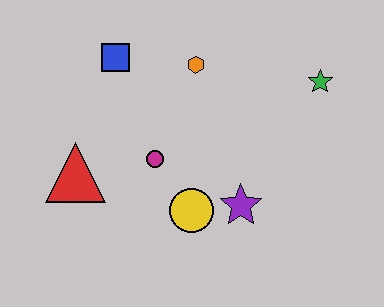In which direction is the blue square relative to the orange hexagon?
The blue square is to the left of the orange hexagon.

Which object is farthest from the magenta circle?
The green star is farthest from the magenta circle.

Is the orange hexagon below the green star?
No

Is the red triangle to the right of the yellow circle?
No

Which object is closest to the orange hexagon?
The blue square is closest to the orange hexagon.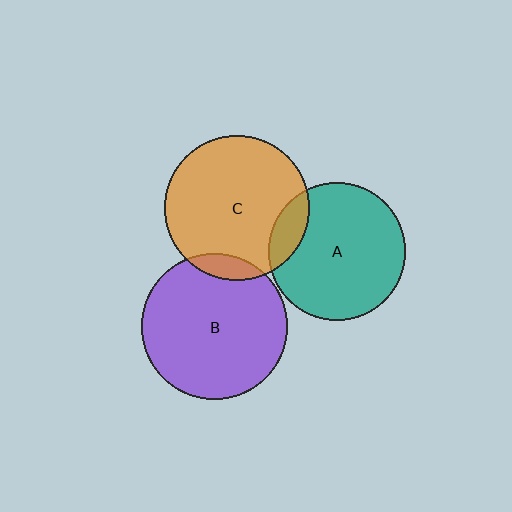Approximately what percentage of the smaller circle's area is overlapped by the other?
Approximately 15%.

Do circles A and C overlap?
Yes.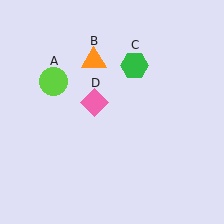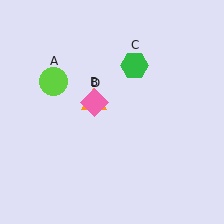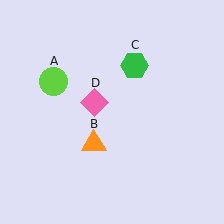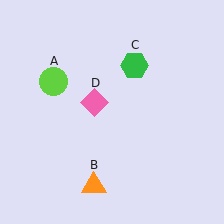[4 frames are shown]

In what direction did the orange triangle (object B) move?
The orange triangle (object B) moved down.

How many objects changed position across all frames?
1 object changed position: orange triangle (object B).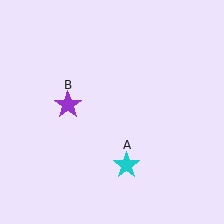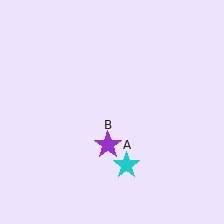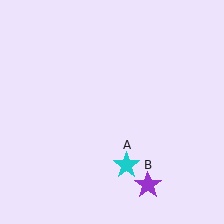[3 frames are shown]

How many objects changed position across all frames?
1 object changed position: purple star (object B).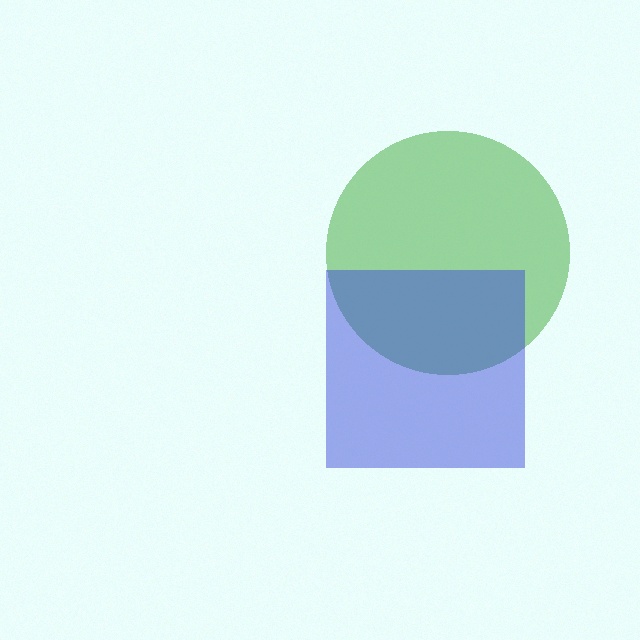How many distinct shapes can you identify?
There are 2 distinct shapes: a green circle, a blue square.